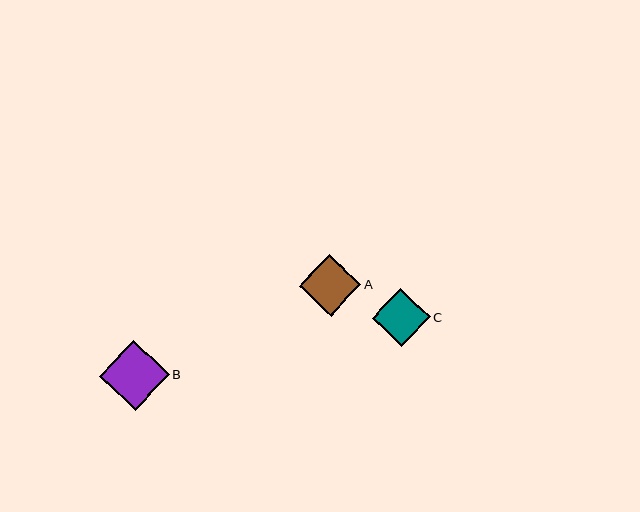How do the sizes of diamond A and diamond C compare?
Diamond A and diamond C are approximately the same size.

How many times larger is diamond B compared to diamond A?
Diamond B is approximately 1.1 times the size of diamond A.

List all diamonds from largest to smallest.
From largest to smallest: B, A, C.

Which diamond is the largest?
Diamond B is the largest with a size of approximately 70 pixels.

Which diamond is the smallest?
Diamond C is the smallest with a size of approximately 58 pixels.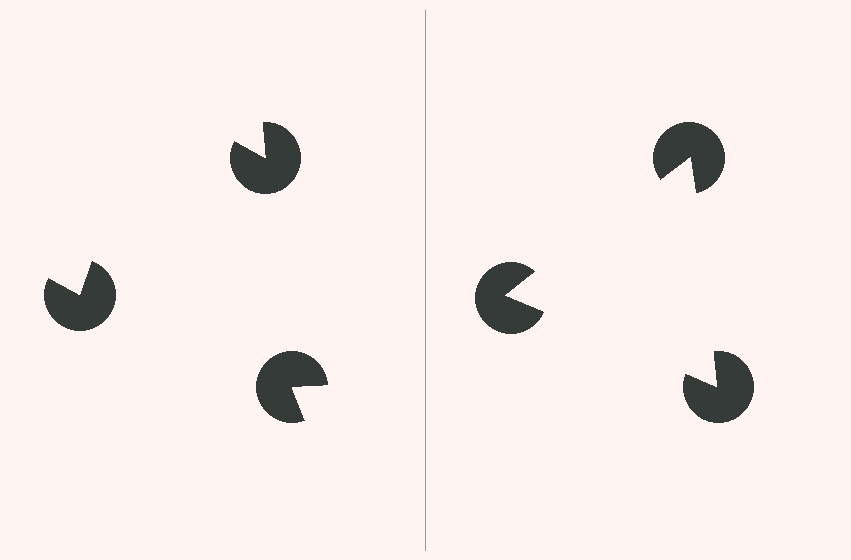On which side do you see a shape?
An illusory triangle appears on the right side. On the left side the wedge cuts are rotated, so no coherent shape forms.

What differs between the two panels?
The pac-man discs are positioned identically on both sides; only the wedge orientations differ. On the right they align to a triangle; on the left they are misaligned.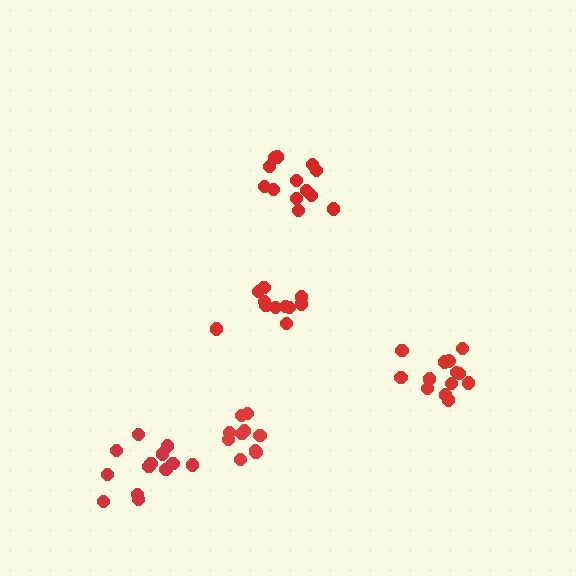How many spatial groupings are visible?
There are 5 spatial groupings.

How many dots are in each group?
Group 1: 11 dots, Group 2: 13 dots, Group 3: 13 dots, Group 4: 10 dots, Group 5: 13 dots (60 total).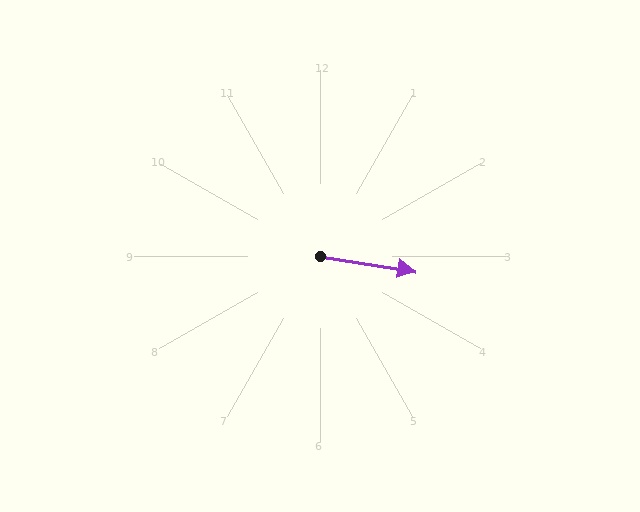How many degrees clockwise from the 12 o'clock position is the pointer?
Approximately 99 degrees.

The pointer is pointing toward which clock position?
Roughly 3 o'clock.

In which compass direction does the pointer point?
East.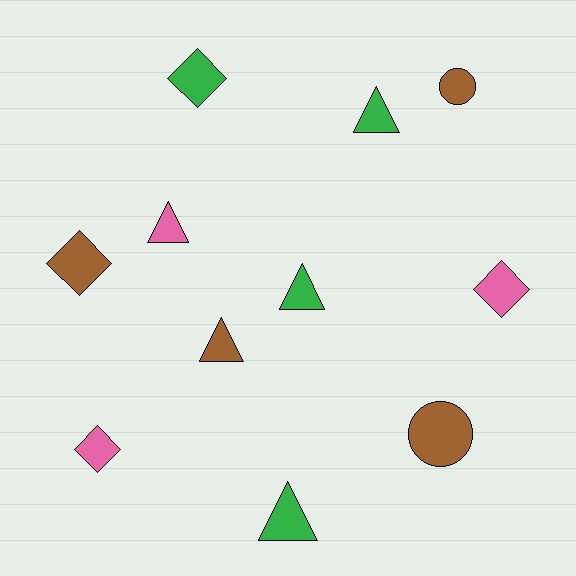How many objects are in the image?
There are 11 objects.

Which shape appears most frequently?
Triangle, with 5 objects.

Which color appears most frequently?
Green, with 4 objects.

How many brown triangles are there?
There is 1 brown triangle.